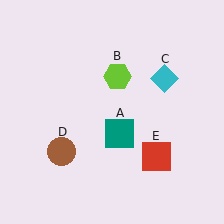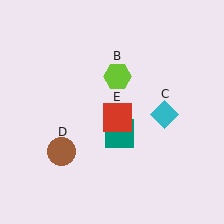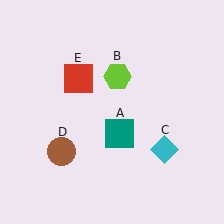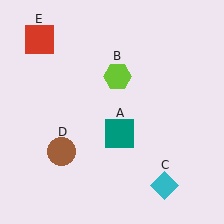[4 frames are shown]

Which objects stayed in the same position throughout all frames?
Teal square (object A) and lime hexagon (object B) and brown circle (object D) remained stationary.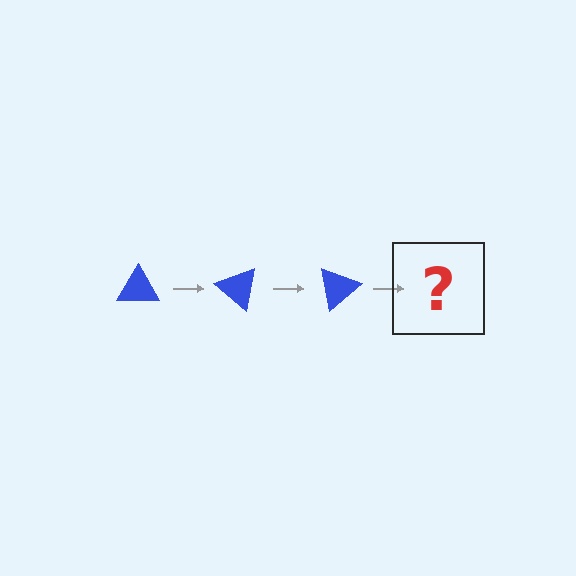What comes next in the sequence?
The next element should be a blue triangle rotated 120 degrees.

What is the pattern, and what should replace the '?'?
The pattern is that the triangle rotates 40 degrees each step. The '?' should be a blue triangle rotated 120 degrees.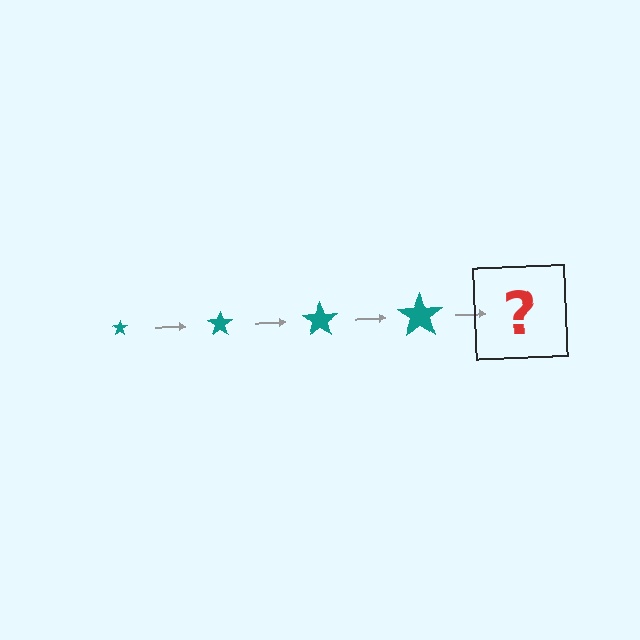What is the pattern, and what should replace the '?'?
The pattern is that the star gets progressively larger each step. The '?' should be a teal star, larger than the previous one.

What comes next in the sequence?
The next element should be a teal star, larger than the previous one.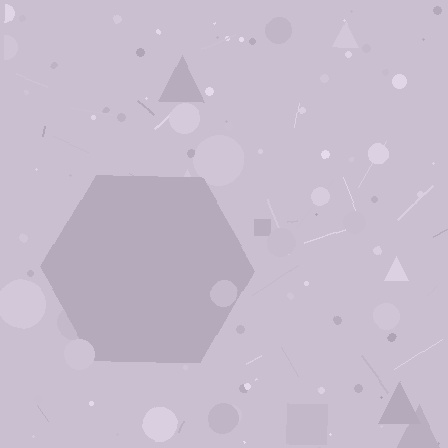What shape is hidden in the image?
A hexagon is hidden in the image.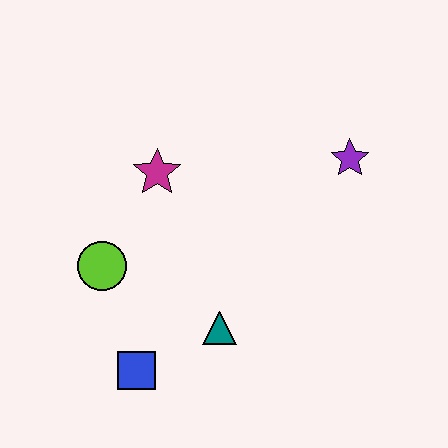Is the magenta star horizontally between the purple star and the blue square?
Yes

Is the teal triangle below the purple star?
Yes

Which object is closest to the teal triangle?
The blue square is closest to the teal triangle.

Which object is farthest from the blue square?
The purple star is farthest from the blue square.